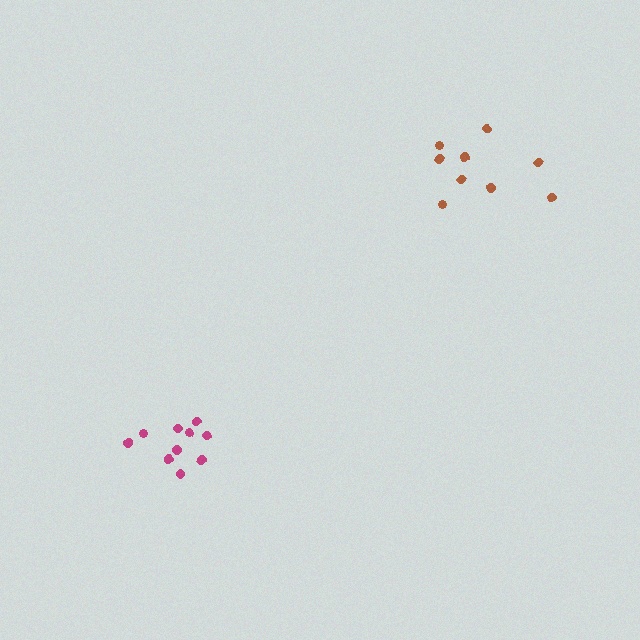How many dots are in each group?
Group 1: 10 dots, Group 2: 9 dots (19 total).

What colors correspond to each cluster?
The clusters are colored: magenta, brown.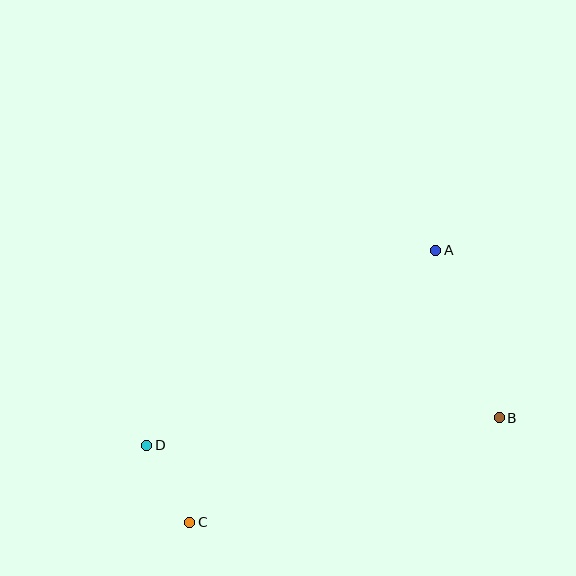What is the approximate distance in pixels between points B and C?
The distance between B and C is approximately 327 pixels.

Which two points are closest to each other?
Points C and D are closest to each other.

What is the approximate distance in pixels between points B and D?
The distance between B and D is approximately 354 pixels.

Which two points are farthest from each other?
Points A and C are farthest from each other.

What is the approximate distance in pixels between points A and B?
The distance between A and B is approximately 179 pixels.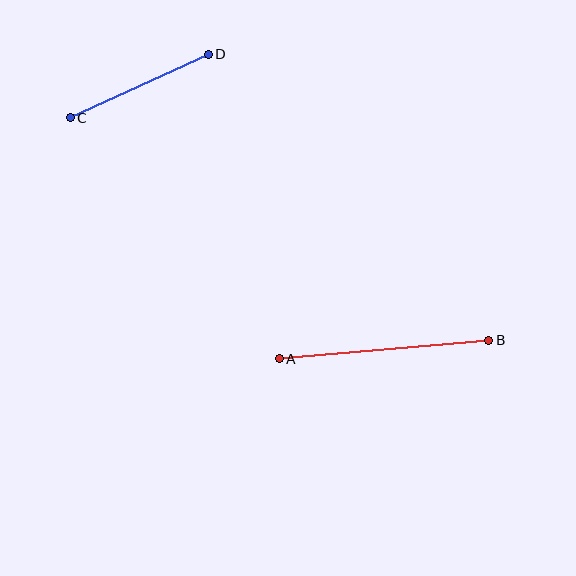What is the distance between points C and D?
The distance is approximately 152 pixels.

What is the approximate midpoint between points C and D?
The midpoint is at approximately (139, 86) pixels.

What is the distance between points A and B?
The distance is approximately 210 pixels.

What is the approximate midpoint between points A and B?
The midpoint is at approximately (384, 350) pixels.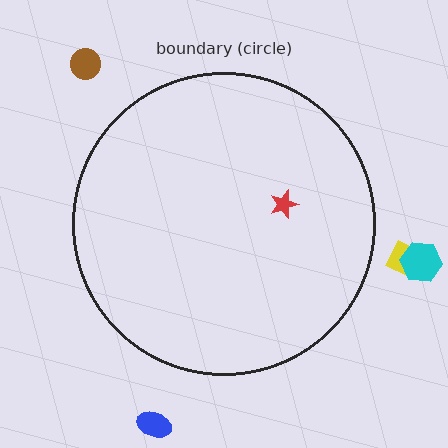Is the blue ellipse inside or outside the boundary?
Outside.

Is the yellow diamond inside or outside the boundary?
Outside.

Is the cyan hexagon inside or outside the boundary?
Outside.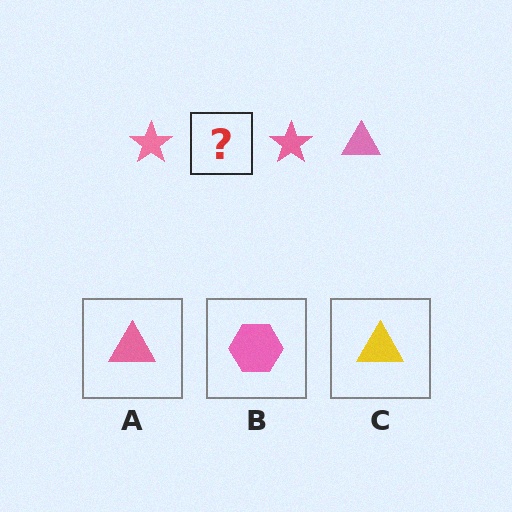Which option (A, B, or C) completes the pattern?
A.